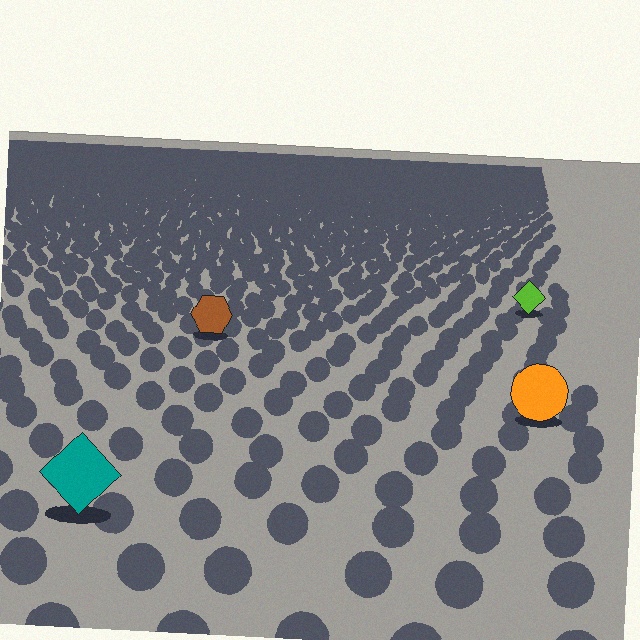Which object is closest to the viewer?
The teal diamond is closest. The texture marks near it are larger and more spread out.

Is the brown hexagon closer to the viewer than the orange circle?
No. The orange circle is closer — you can tell from the texture gradient: the ground texture is coarser near it.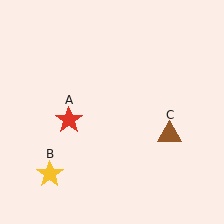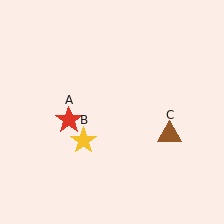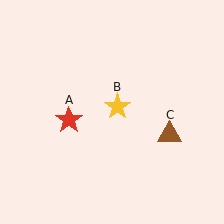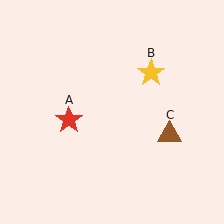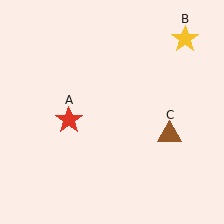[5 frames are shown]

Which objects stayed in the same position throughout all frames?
Red star (object A) and brown triangle (object C) remained stationary.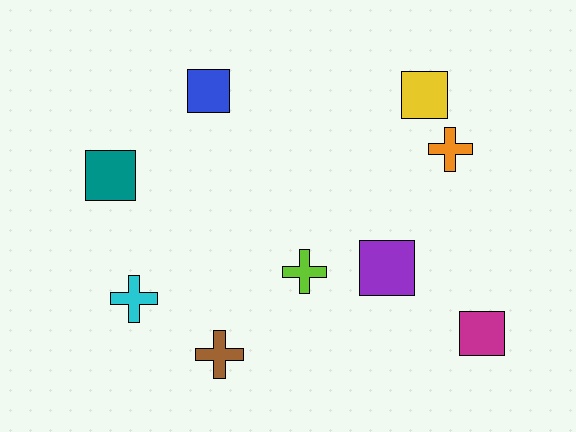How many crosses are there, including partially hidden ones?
There are 4 crosses.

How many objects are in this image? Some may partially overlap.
There are 9 objects.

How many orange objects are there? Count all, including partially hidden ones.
There is 1 orange object.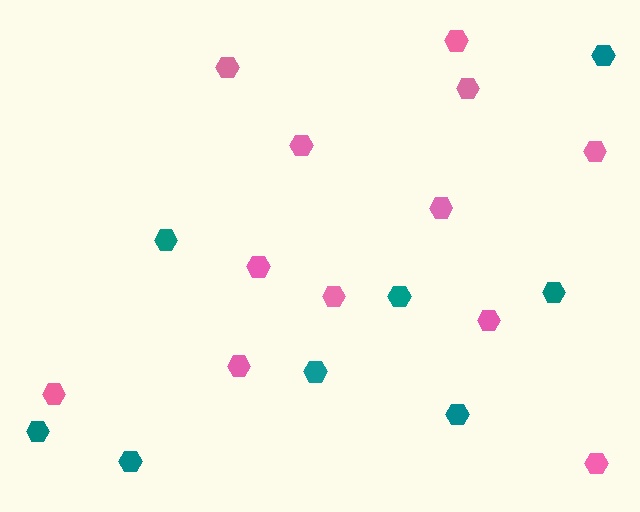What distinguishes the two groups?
There are 2 groups: one group of teal hexagons (8) and one group of pink hexagons (12).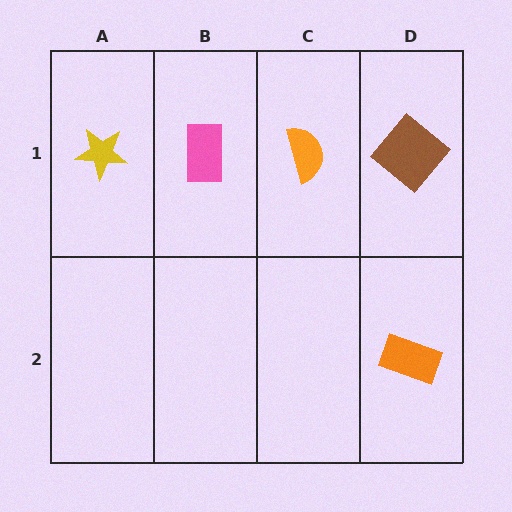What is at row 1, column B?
A pink rectangle.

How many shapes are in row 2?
1 shape.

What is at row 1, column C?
An orange semicircle.